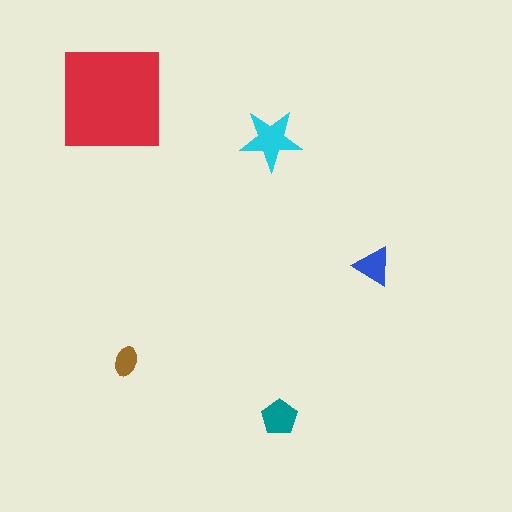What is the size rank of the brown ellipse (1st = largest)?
5th.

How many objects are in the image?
There are 5 objects in the image.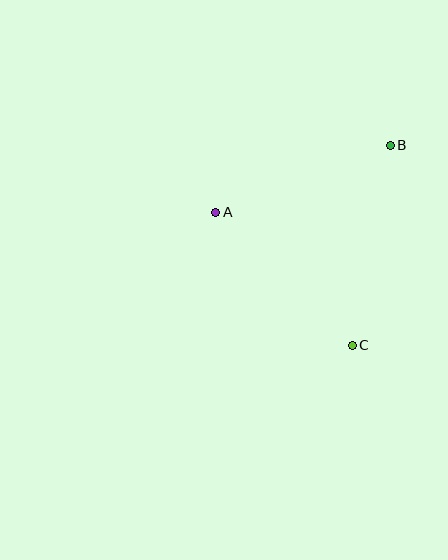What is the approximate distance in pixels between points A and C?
The distance between A and C is approximately 190 pixels.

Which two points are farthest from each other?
Points B and C are farthest from each other.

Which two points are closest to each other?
Points A and B are closest to each other.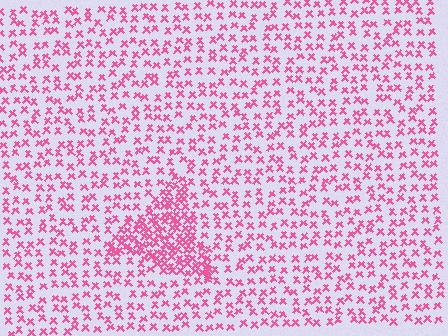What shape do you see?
I see a triangle.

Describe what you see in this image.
The image contains small pink elements arranged at two different densities. A triangle-shaped region is visible where the elements are more densely packed than the surrounding area.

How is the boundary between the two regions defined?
The boundary is defined by a change in element density (approximately 2.3x ratio). All elements are the same color, size, and shape.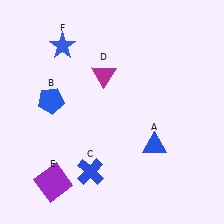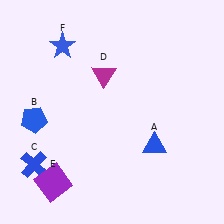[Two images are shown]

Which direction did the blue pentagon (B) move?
The blue pentagon (B) moved down.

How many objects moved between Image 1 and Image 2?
2 objects moved between the two images.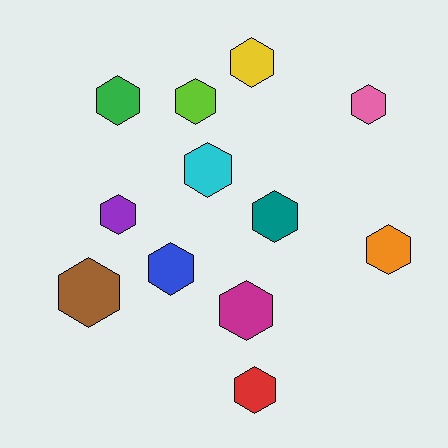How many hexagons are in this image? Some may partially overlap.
There are 12 hexagons.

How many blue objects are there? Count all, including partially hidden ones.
There is 1 blue object.